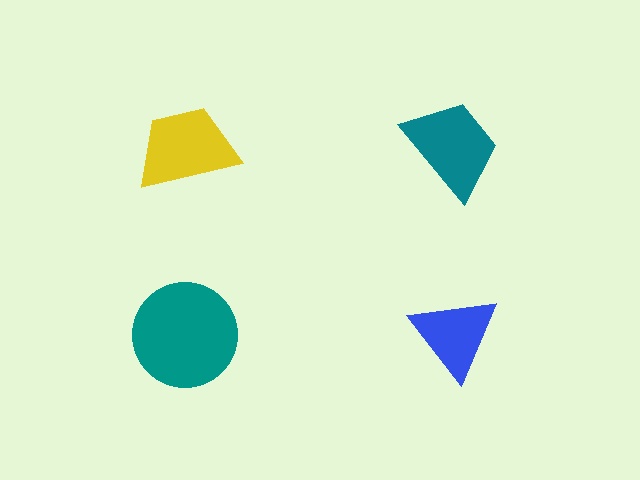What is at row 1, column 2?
A teal trapezoid.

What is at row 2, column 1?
A teal circle.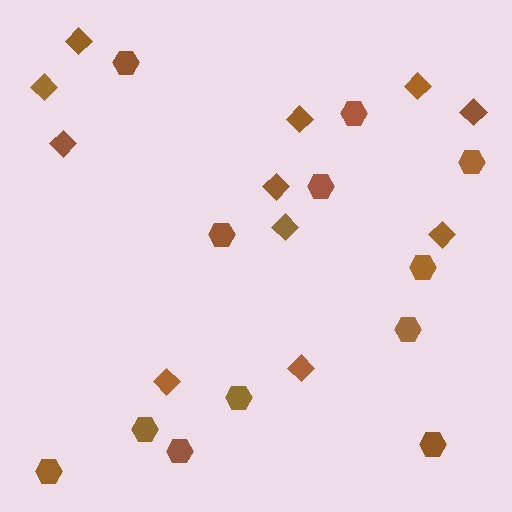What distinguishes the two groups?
There are 2 groups: one group of hexagons (12) and one group of diamonds (11).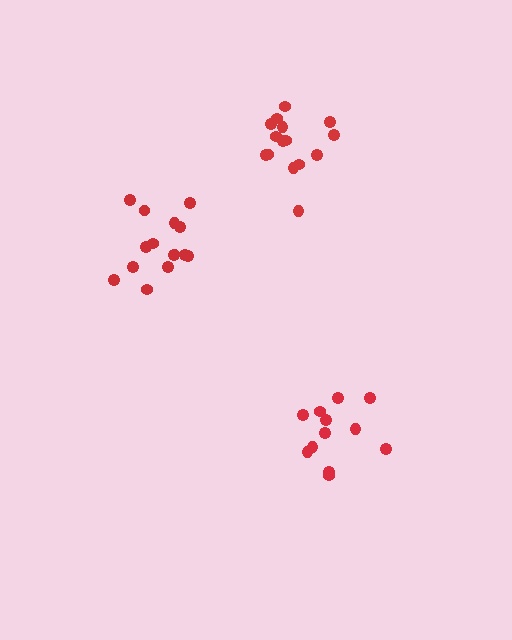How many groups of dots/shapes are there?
There are 3 groups.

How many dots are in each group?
Group 1: 12 dots, Group 2: 15 dots, Group 3: 15 dots (42 total).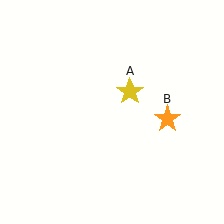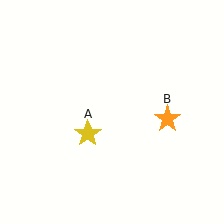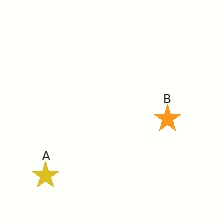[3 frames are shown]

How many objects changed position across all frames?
1 object changed position: yellow star (object A).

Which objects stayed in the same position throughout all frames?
Orange star (object B) remained stationary.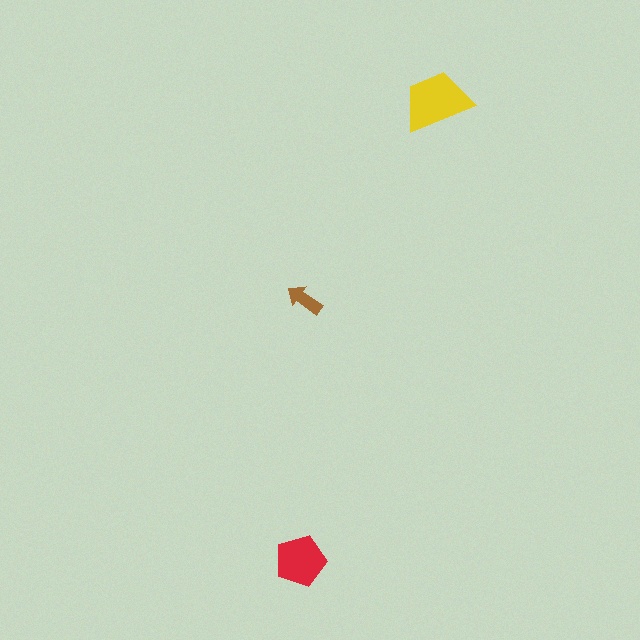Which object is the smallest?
The brown arrow.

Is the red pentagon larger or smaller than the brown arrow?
Larger.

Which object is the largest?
The yellow trapezoid.